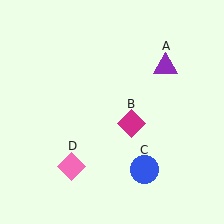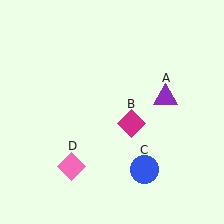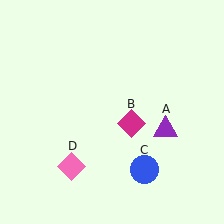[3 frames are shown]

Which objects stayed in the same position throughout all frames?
Magenta diamond (object B) and blue circle (object C) and pink diamond (object D) remained stationary.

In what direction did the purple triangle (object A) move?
The purple triangle (object A) moved down.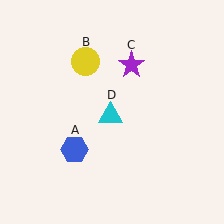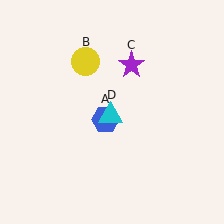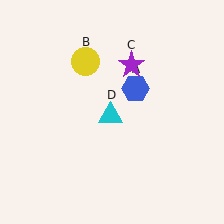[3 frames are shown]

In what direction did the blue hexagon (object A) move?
The blue hexagon (object A) moved up and to the right.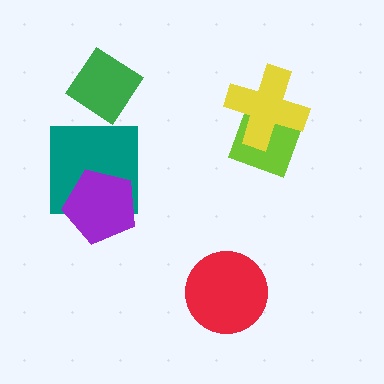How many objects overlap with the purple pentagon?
1 object overlaps with the purple pentagon.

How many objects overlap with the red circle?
0 objects overlap with the red circle.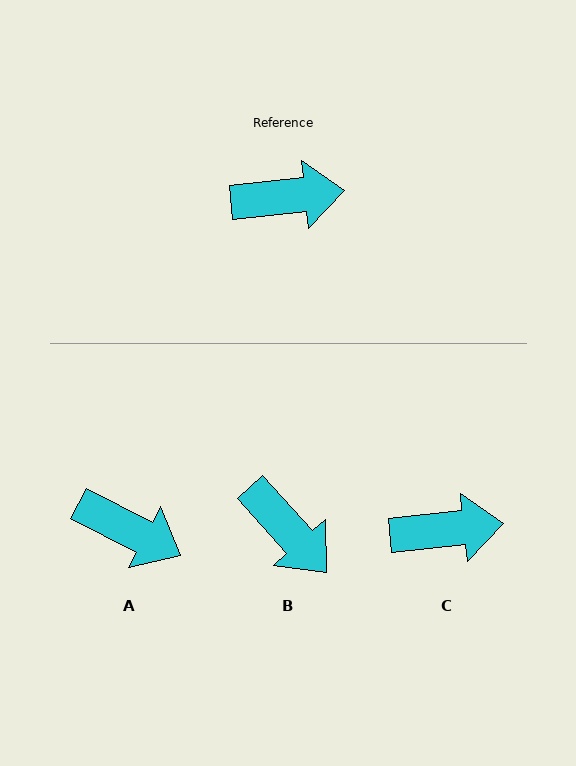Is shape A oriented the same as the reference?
No, it is off by about 33 degrees.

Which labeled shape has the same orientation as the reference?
C.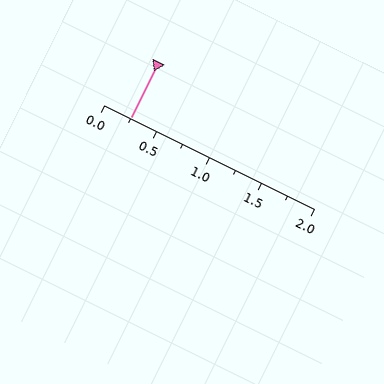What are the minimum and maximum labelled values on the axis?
The axis runs from 0.0 to 2.0.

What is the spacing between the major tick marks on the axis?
The major ticks are spaced 0.5 apart.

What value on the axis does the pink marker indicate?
The marker indicates approximately 0.25.